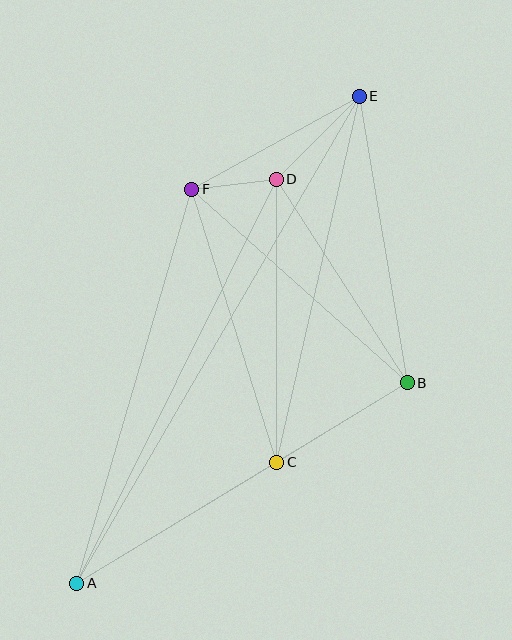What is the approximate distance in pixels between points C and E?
The distance between C and E is approximately 375 pixels.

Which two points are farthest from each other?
Points A and E are farthest from each other.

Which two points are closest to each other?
Points D and F are closest to each other.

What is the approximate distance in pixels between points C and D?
The distance between C and D is approximately 283 pixels.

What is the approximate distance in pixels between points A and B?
The distance between A and B is approximately 386 pixels.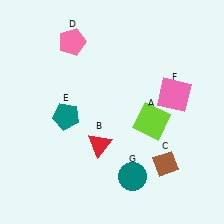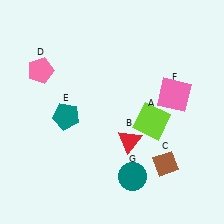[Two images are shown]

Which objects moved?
The objects that moved are: the red triangle (B), the pink pentagon (D).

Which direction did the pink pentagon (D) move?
The pink pentagon (D) moved left.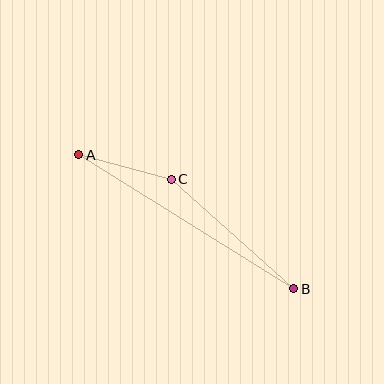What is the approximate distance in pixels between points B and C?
The distance between B and C is approximately 164 pixels.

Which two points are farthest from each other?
Points A and B are farthest from each other.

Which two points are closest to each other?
Points A and C are closest to each other.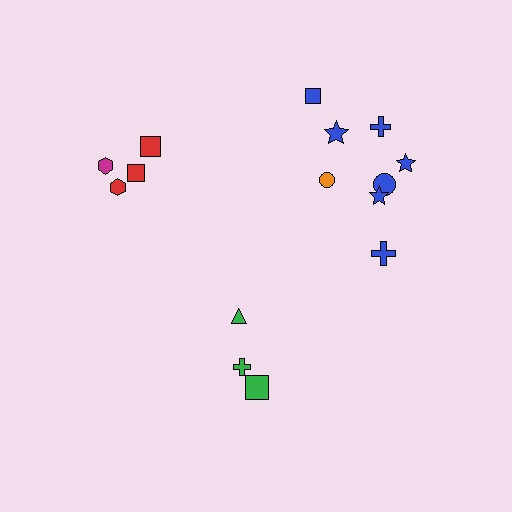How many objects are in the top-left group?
There are 4 objects.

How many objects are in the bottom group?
There are 3 objects.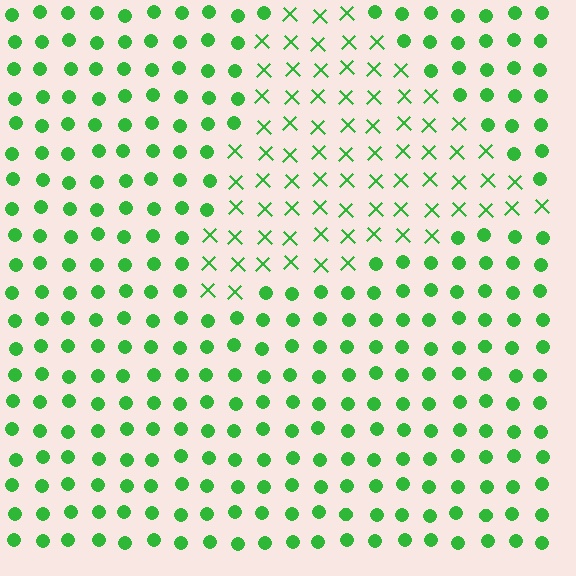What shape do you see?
I see a triangle.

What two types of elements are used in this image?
The image uses X marks inside the triangle region and circles outside it.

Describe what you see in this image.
The image is filled with small green elements arranged in a uniform grid. A triangle-shaped region contains X marks, while the surrounding area contains circles. The boundary is defined purely by the change in element shape.